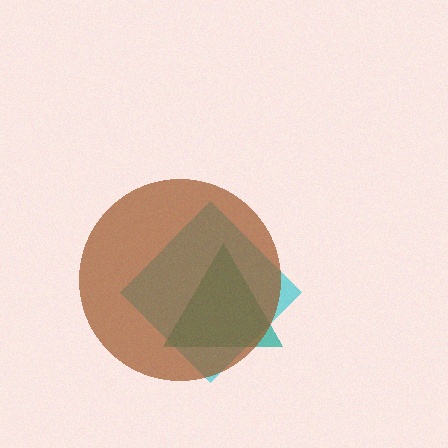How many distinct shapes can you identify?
There are 3 distinct shapes: a cyan diamond, a teal triangle, a brown circle.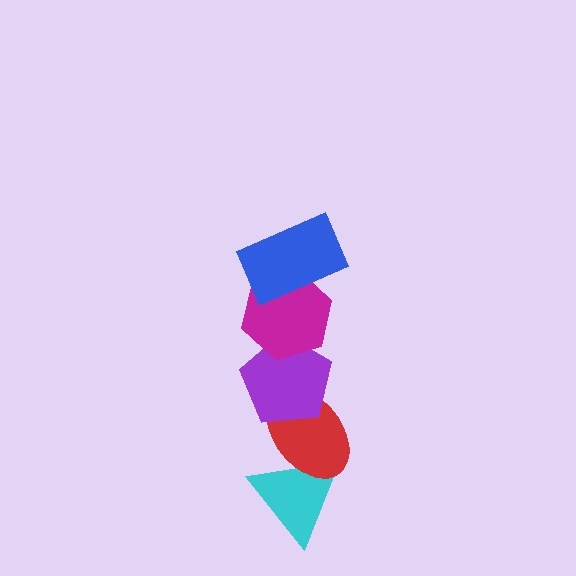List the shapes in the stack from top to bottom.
From top to bottom: the blue rectangle, the magenta hexagon, the purple pentagon, the red ellipse, the cyan triangle.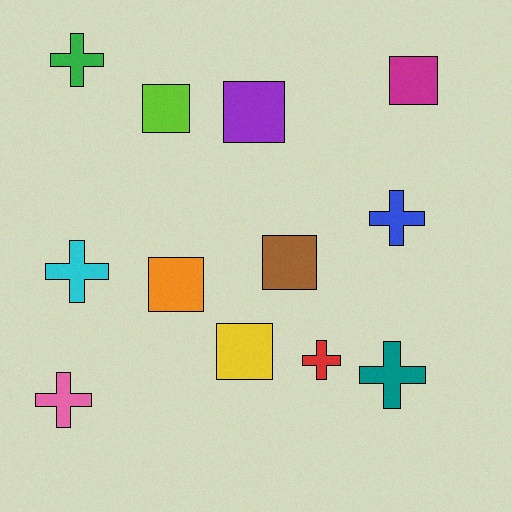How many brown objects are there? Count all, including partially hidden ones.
There is 1 brown object.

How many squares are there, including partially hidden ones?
There are 6 squares.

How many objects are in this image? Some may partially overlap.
There are 12 objects.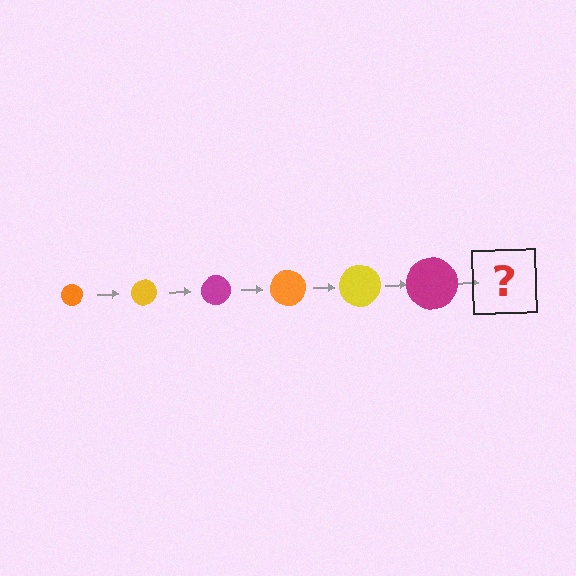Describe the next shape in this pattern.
It should be an orange circle, larger than the previous one.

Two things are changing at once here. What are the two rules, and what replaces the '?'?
The two rules are that the circle grows larger each step and the color cycles through orange, yellow, and magenta. The '?' should be an orange circle, larger than the previous one.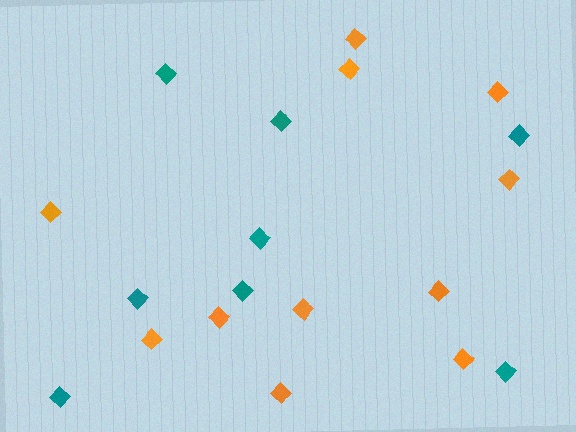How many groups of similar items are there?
There are 2 groups: one group of teal diamonds (8) and one group of orange diamonds (11).